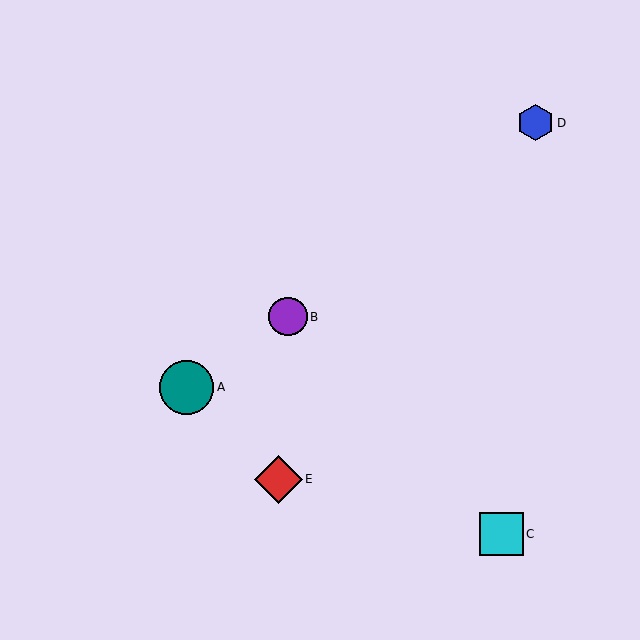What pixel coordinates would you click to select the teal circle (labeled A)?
Click at (187, 387) to select the teal circle A.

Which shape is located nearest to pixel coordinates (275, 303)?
The purple circle (labeled B) at (288, 317) is nearest to that location.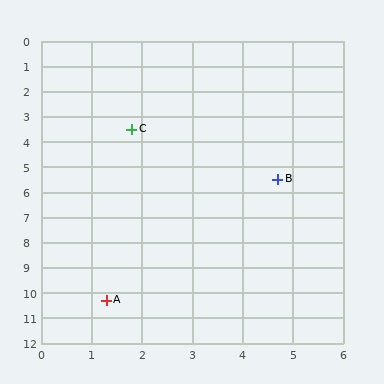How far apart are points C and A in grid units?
Points C and A are about 6.8 grid units apart.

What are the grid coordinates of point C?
Point C is at approximately (1.8, 3.5).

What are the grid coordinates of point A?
Point A is at approximately (1.3, 10.3).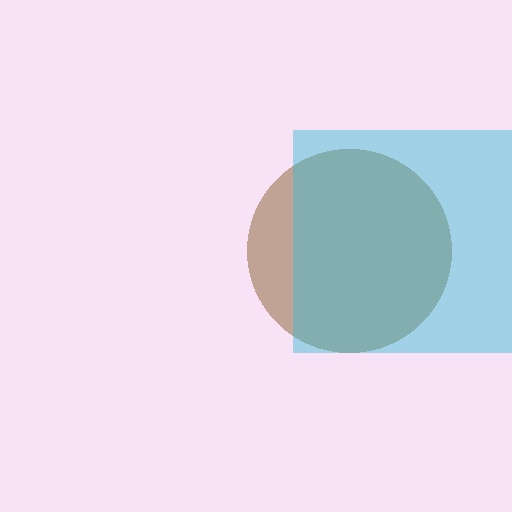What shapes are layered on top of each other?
The layered shapes are: a brown circle, a cyan square.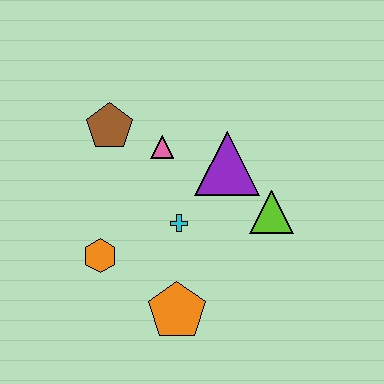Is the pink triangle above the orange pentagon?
Yes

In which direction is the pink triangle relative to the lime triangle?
The pink triangle is to the left of the lime triangle.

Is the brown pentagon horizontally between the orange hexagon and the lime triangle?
Yes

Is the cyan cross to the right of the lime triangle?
No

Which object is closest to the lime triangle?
The purple triangle is closest to the lime triangle.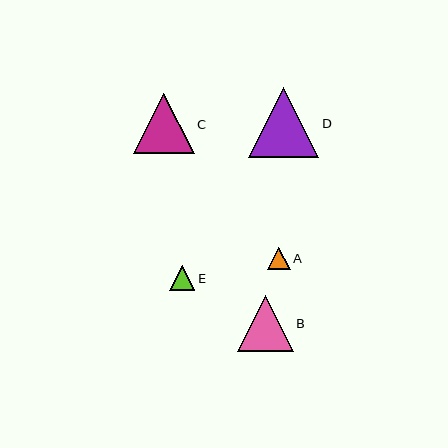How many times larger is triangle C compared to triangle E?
Triangle C is approximately 2.4 times the size of triangle E.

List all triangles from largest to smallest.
From largest to smallest: D, C, B, E, A.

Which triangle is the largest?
Triangle D is the largest with a size of approximately 70 pixels.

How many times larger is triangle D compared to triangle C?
Triangle D is approximately 1.2 times the size of triangle C.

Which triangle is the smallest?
Triangle A is the smallest with a size of approximately 22 pixels.